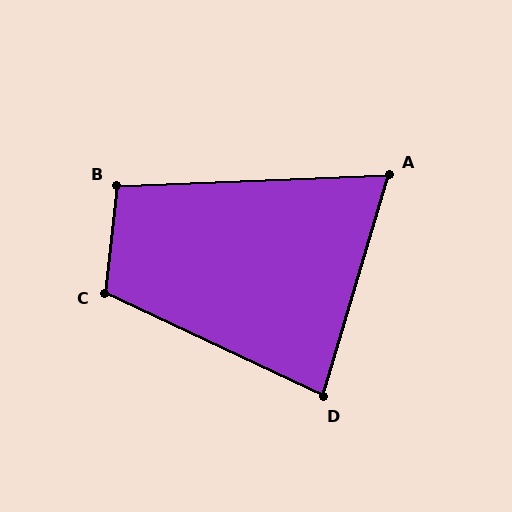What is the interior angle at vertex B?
Approximately 99 degrees (obtuse).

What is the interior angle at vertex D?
Approximately 81 degrees (acute).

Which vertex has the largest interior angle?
C, at approximately 109 degrees.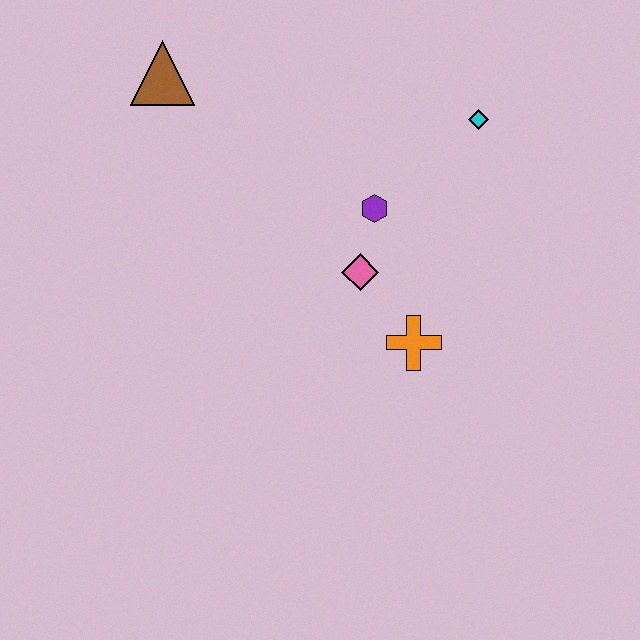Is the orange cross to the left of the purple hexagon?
No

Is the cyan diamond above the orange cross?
Yes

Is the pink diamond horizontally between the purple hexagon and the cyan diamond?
No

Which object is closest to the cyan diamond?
The purple hexagon is closest to the cyan diamond.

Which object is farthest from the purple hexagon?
The brown triangle is farthest from the purple hexagon.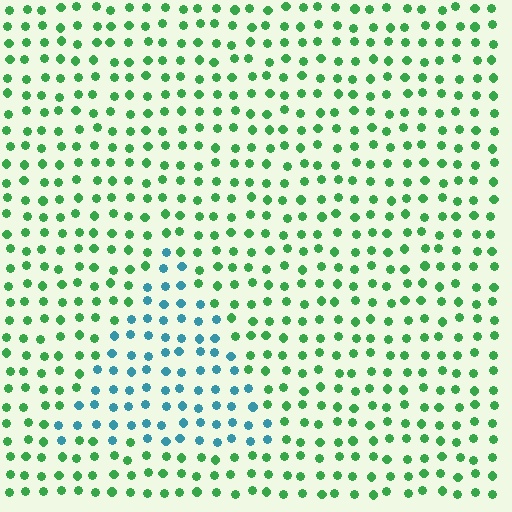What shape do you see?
I see a triangle.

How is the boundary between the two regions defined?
The boundary is defined purely by a slight shift in hue (about 59 degrees). Spacing, size, and orientation are identical on both sides.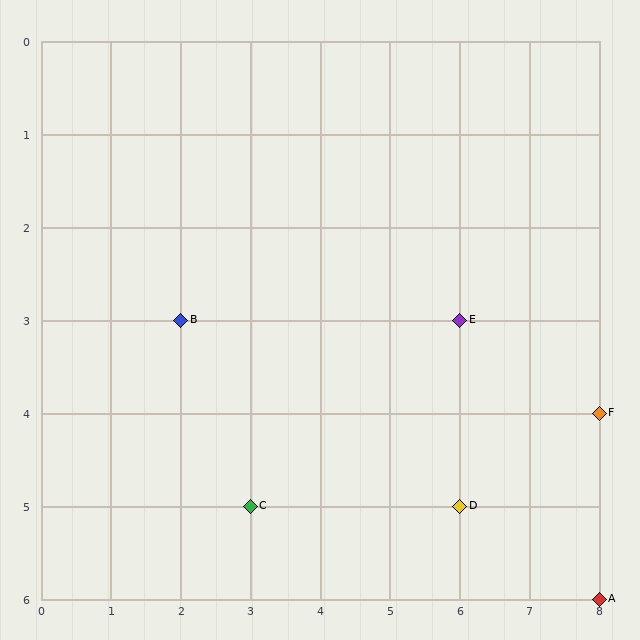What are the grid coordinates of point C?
Point C is at grid coordinates (3, 5).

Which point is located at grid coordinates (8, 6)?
Point A is at (8, 6).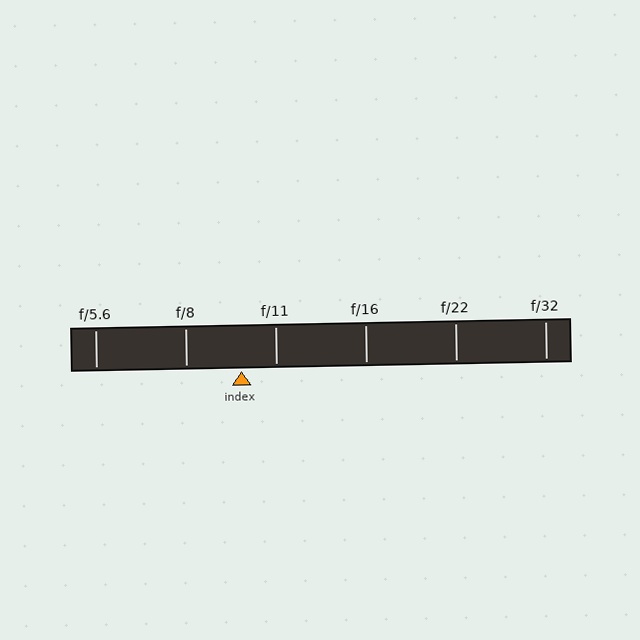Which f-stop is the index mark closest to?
The index mark is closest to f/11.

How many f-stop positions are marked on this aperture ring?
There are 6 f-stop positions marked.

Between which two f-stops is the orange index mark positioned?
The index mark is between f/8 and f/11.